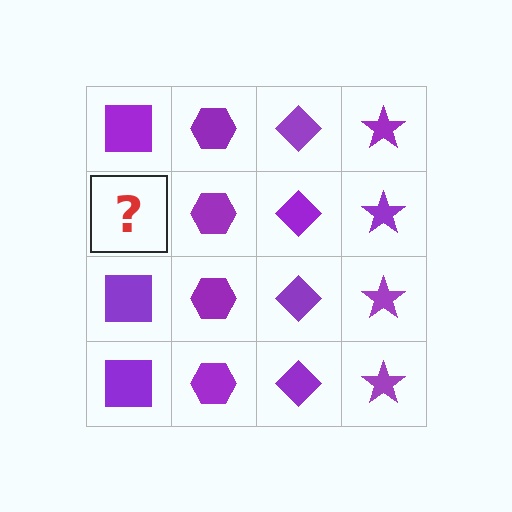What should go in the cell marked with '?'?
The missing cell should contain a purple square.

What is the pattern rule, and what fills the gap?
The rule is that each column has a consistent shape. The gap should be filled with a purple square.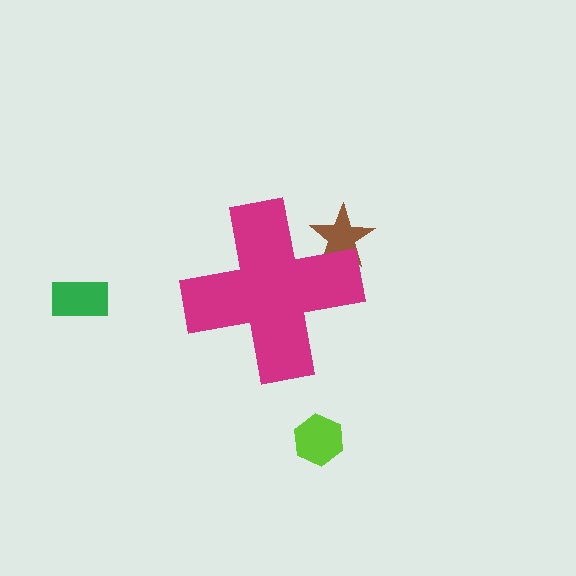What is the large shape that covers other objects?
A magenta cross.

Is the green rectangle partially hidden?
No, the green rectangle is fully visible.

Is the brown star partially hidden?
Yes, the brown star is partially hidden behind the magenta cross.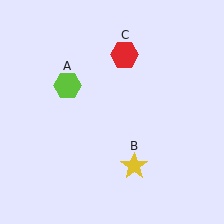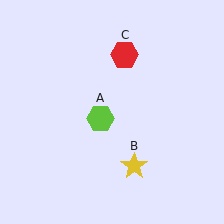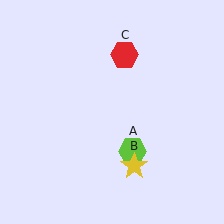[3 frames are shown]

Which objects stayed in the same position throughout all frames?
Yellow star (object B) and red hexagon (object C) remained stationary.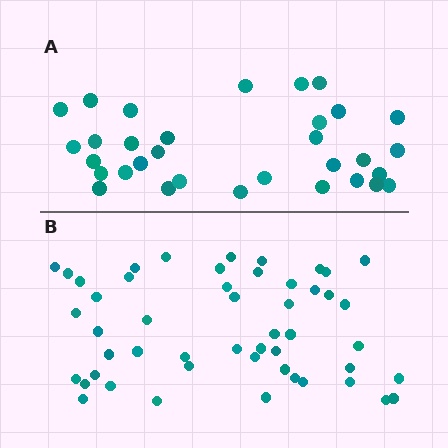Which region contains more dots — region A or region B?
Region B (the bottom region) has more dots.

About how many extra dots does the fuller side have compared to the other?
Region B has approximately 20 more dots than region A.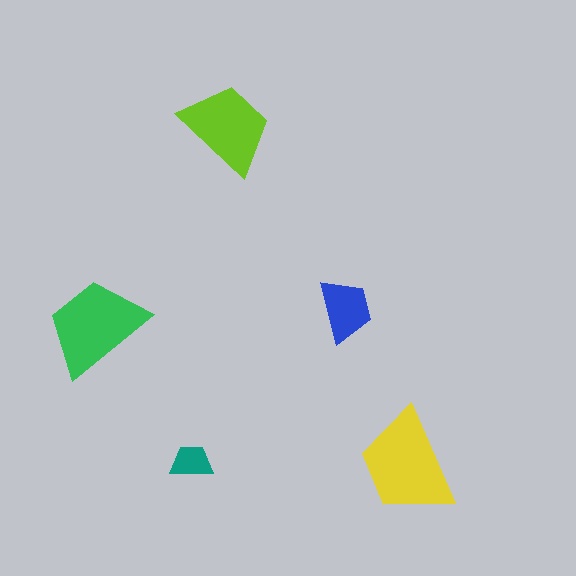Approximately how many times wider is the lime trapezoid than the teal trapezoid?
About 2 times wider.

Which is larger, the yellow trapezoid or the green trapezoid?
The yellow one.